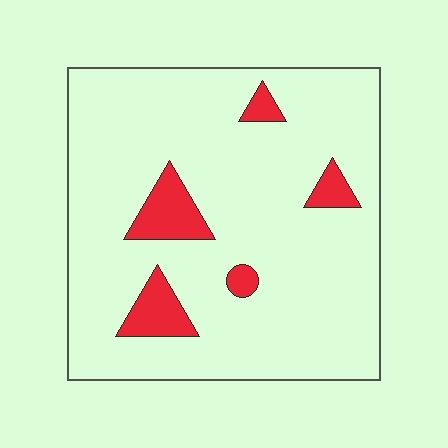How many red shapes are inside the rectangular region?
5.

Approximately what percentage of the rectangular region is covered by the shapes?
Approximately 10%.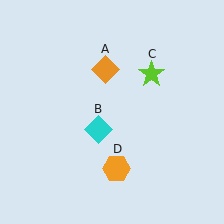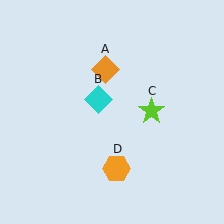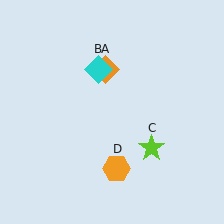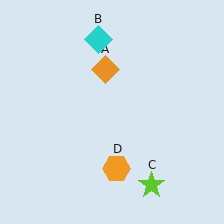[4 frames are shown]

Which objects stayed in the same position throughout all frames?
Orange diamond (object A) and orange hexagon (object D) remained stationary.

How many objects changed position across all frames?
2 objects changed position: cyan diamond (object B), lime star (object C).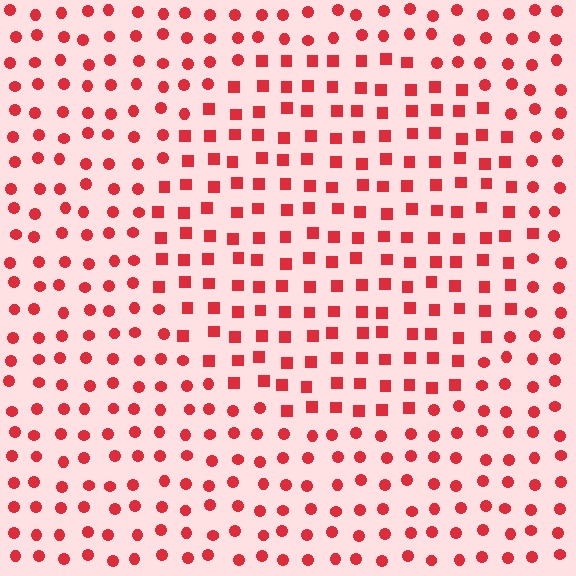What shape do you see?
I see a circle.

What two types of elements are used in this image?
The image uses squares inside the circle region and circles outside it.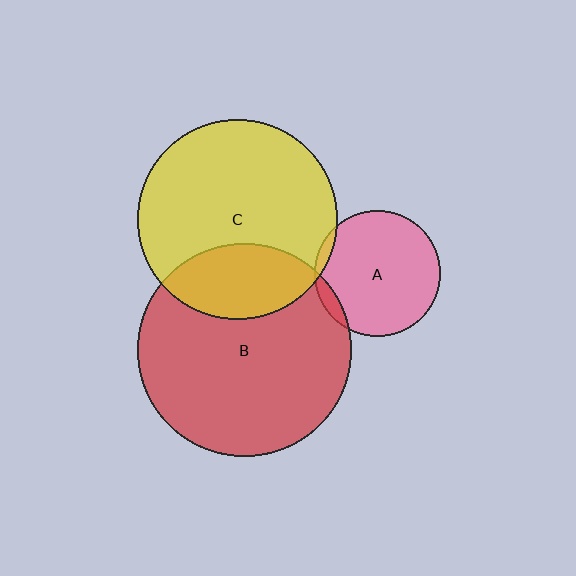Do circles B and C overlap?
Yes.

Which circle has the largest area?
Circle B (red).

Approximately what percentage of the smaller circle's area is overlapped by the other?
Approximately 25%.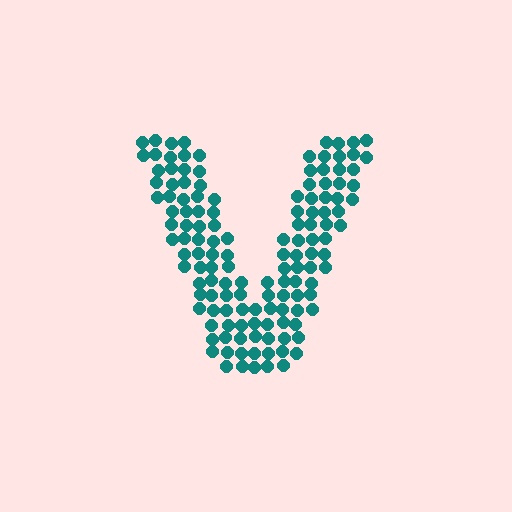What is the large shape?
The large shape is the letter V.